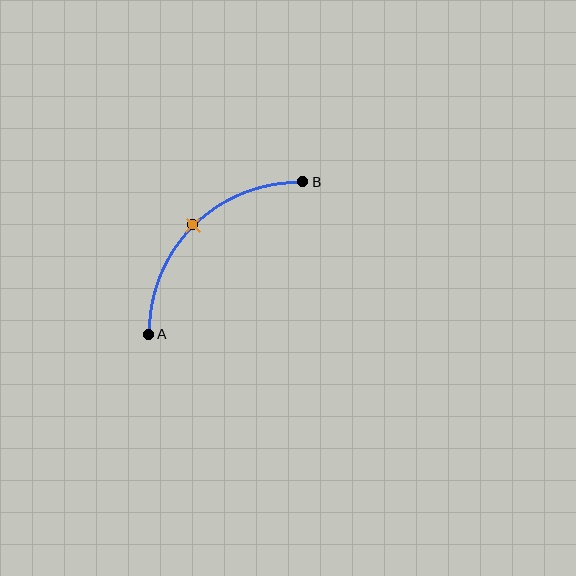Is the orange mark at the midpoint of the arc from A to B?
Yes. The orange mark lies on the arc at equal arc-length from both A and B — it is the arc midpoint.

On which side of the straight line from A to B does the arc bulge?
The arc bulges above and to the left of the straight line connecting A and B.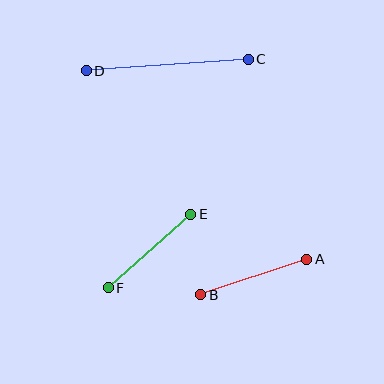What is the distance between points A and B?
The distance is approximately 112 pixels.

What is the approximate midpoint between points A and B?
The midpoint is at approximately (254, 277) pixels.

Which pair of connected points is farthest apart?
Points C and D are farthest apart.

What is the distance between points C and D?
The distance is approximately 162 pixels.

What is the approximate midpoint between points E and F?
The midpoint is at approximately (149, 251) pixels.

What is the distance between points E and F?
The distance is approximately 110 pixels.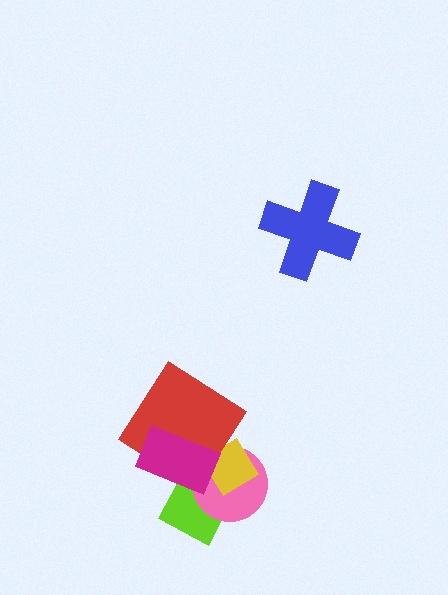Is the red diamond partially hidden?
Yes, it is partially covered by another shape.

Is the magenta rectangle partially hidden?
No, no other shape covers it.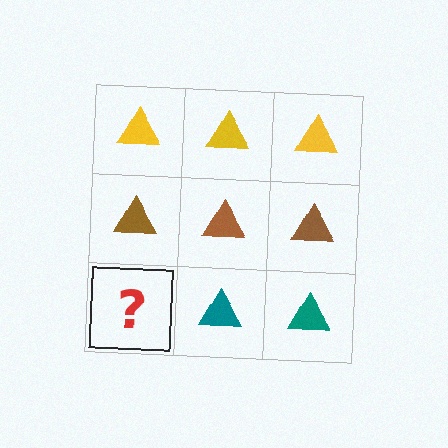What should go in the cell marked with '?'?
The missing cell should contain a teal triangle.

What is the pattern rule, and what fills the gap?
The rule is that each row has a consistent color. The gap should be filled with a teal triangle.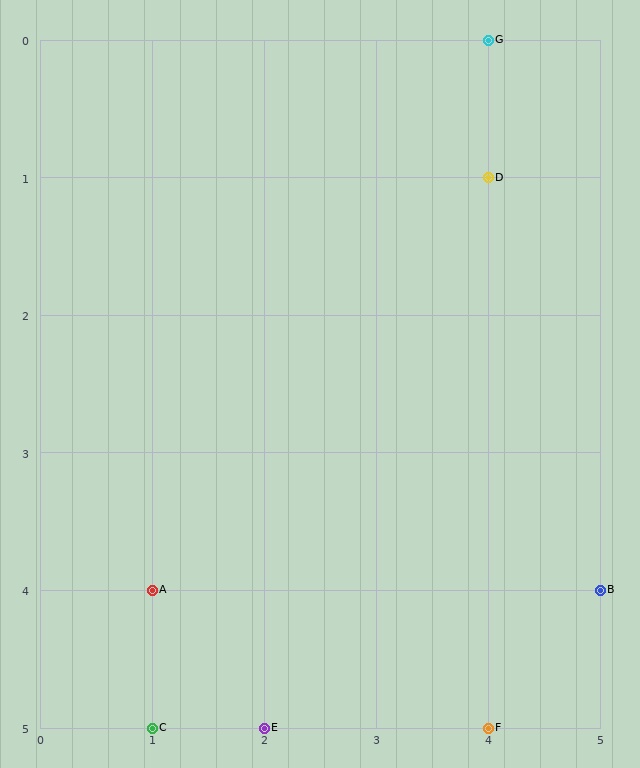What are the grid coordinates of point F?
Point F is at grid coordinates (4, 5).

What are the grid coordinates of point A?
Point A is at grid coordinates (1, 4).